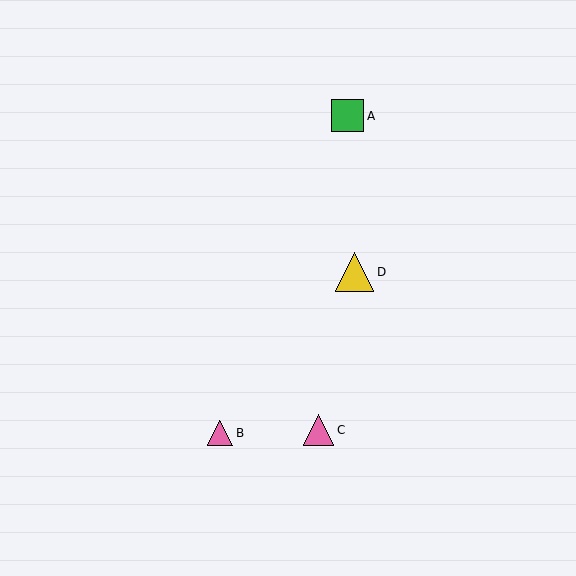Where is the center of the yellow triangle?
The center of the yellow triangle is at (354, 272).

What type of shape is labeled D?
Shape D is a yellow triangle.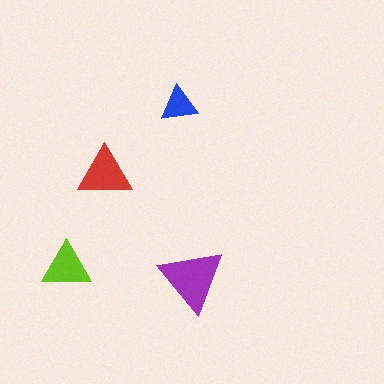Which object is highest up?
The blue triangle is topmost.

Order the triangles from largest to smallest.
the purple one, the red one, the lime one, the blue one.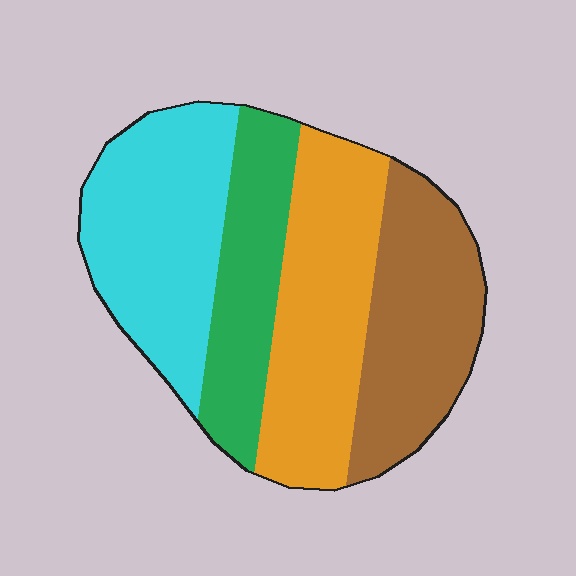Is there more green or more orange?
Orange.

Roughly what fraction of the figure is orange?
Orange takes up between a sixth and a third of the figure.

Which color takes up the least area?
Green, at roughly 20%.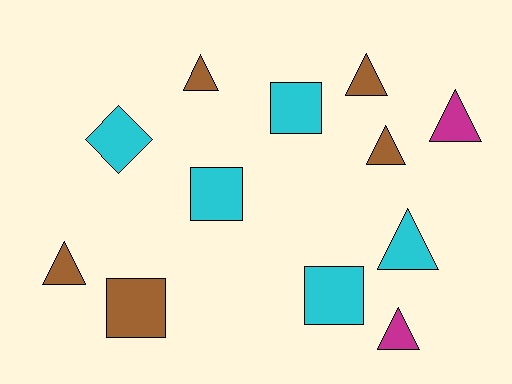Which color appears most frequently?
Brown, with 5 objects.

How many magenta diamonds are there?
There are no magenta diamonds.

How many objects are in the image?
There are 12 objects.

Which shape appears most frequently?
Triangle, with 7 objects.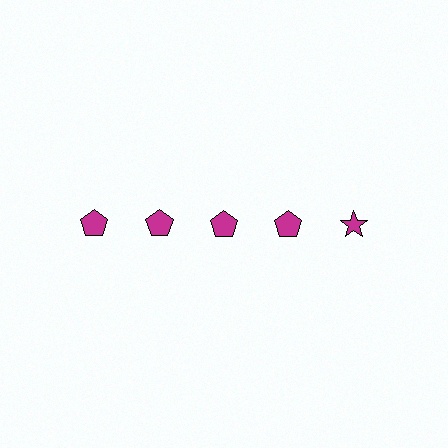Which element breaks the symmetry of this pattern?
The magenta star in the top row, rightmost column breaks the symmetry. All other shapes are magenta pentagons.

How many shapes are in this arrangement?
There are 5 shapes arranged in a grid pattern.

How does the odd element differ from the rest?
It has a different shape: star instead of pentagon.